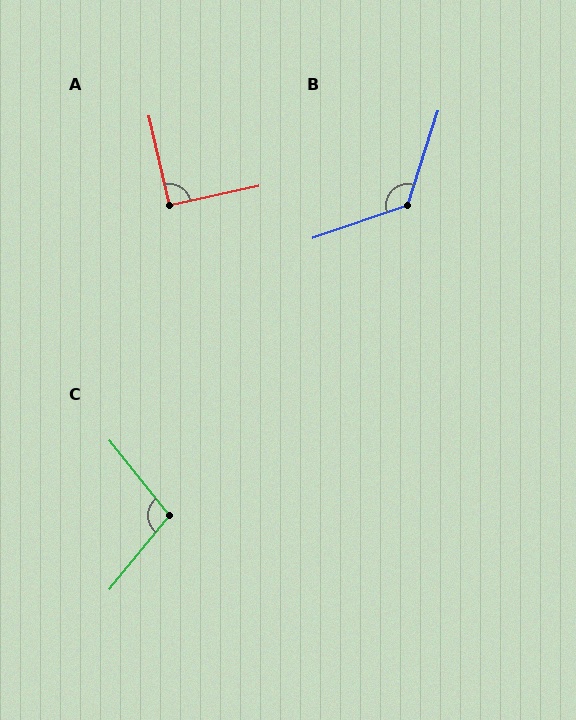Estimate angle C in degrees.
Approximately 102 degrees.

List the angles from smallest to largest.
A (90°), C (102°), B (127°).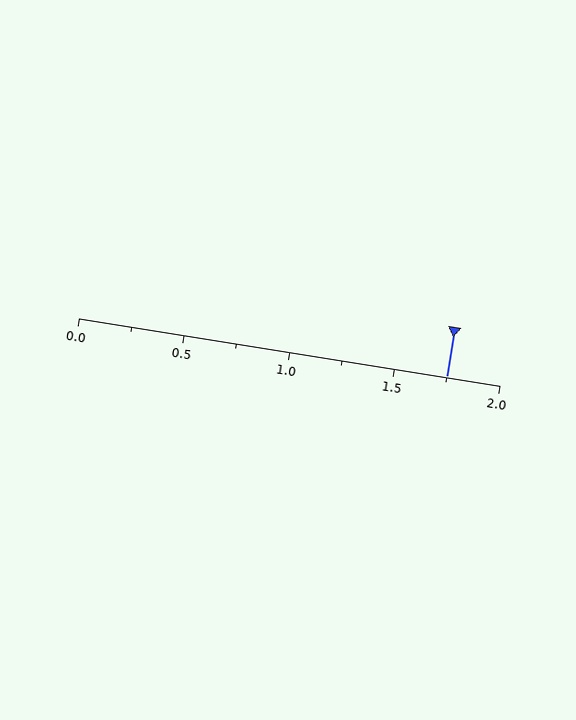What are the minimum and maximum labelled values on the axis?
The axis runs from 0.0 to 2.0.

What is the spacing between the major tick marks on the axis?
The major ticks are spaced 0.5 apart.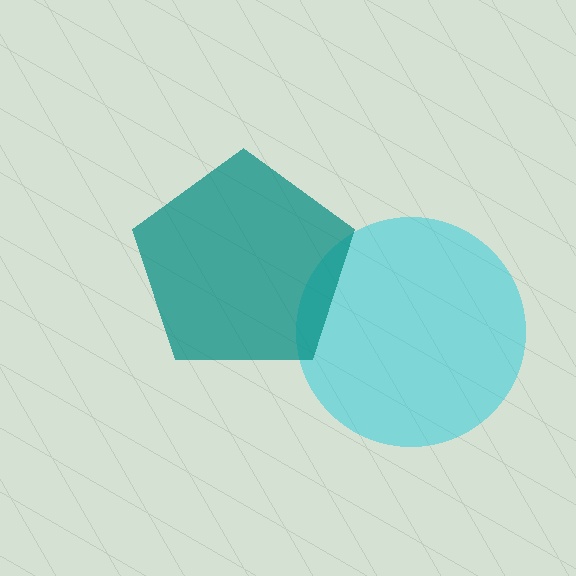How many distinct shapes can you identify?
There are 2 distinct shapes: a cyan circle, a teal pentagon.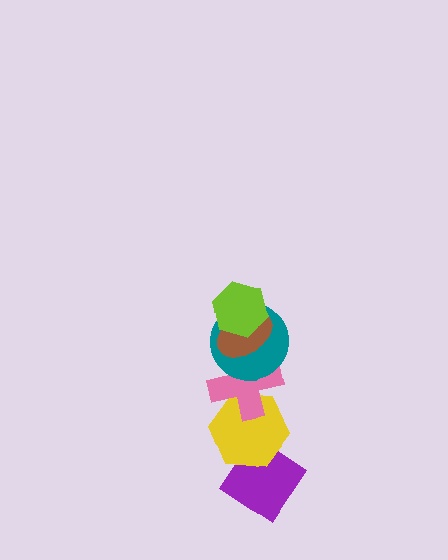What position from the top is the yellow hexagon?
The yellow hexagon is 5th from the top.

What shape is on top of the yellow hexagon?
The pink cross is on top of the yellow hexagon.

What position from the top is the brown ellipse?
The brown ellipse is 2nd from the top.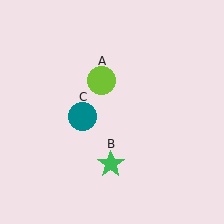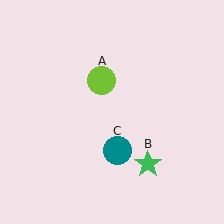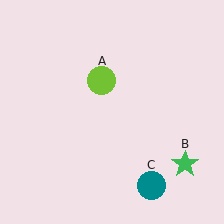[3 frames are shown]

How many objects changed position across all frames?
2 objects changed position: green star (object B), teal circle (object C).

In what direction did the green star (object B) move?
The green star (object B) moved right.